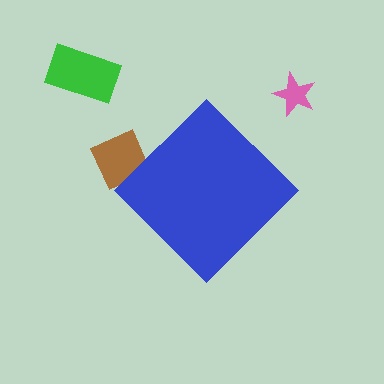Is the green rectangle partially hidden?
No, the green rectangle is fully visible.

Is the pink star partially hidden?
No, the pink star is fully visible.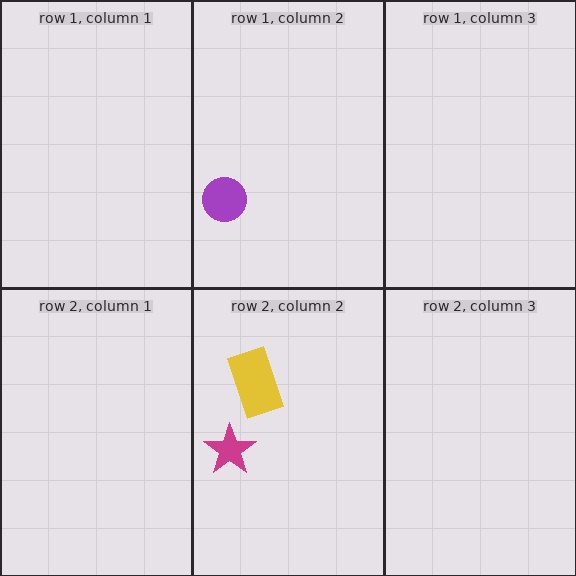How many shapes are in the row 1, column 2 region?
1.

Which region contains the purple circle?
The row 1, column 2 region.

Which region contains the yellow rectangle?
The row 2, column 2 region.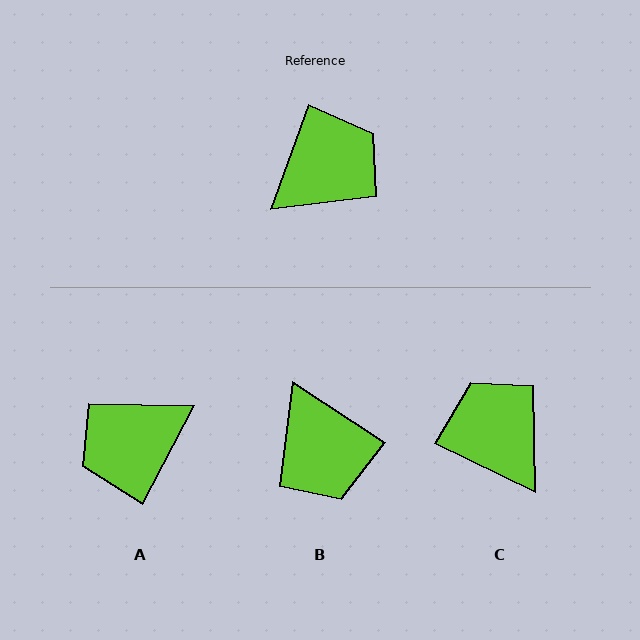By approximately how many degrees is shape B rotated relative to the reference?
Approximately 104 degrees clockwise.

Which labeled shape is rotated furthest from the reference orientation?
A, about 172 degrees away.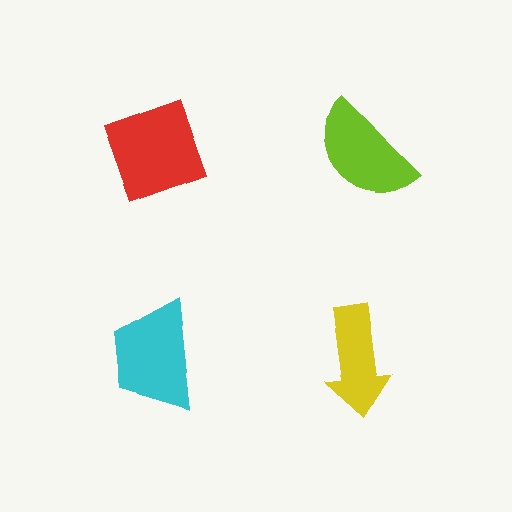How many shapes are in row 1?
2 shapes.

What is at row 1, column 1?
A red diamond.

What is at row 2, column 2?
A yellow arrow.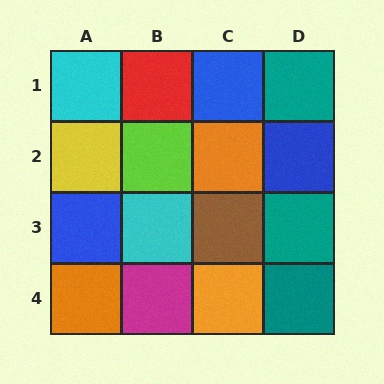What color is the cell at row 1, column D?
Teal.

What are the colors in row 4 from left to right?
Orange, magenta, orange, teal.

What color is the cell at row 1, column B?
Red.